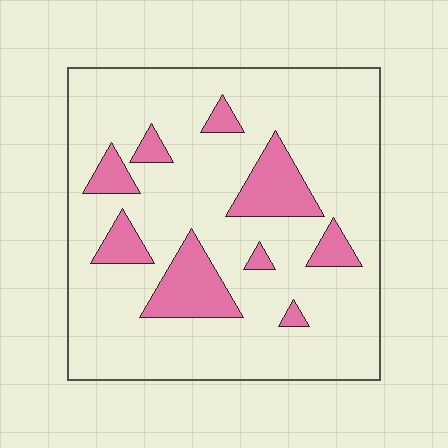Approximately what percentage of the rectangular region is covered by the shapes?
Approximately 15%.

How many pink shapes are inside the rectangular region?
9.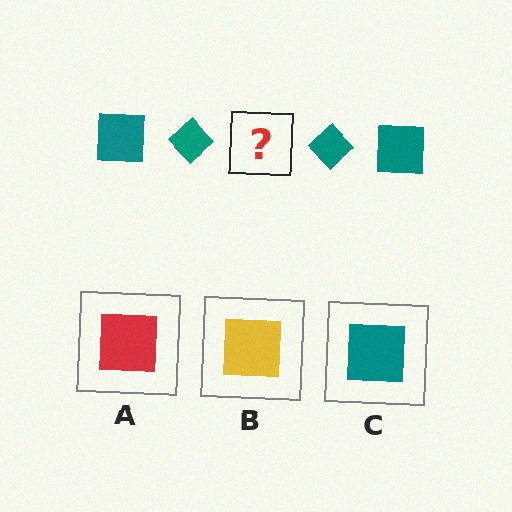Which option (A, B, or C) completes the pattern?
C.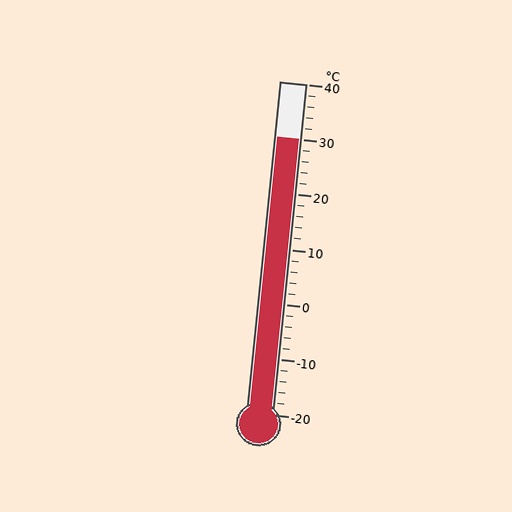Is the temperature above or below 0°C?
The temperature is above 0°C.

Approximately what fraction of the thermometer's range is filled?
The thermometer is filled to approximately 85% of its range.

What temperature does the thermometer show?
The thermometer shows approximately 30°C.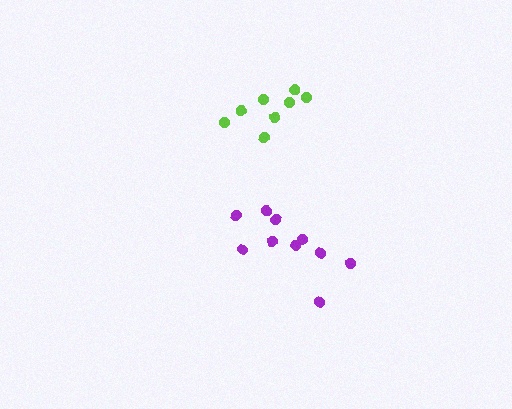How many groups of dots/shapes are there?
There are 2 groups.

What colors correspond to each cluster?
The clusters are colored: purple, lime.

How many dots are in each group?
Group 1: 10 dots, Group 2: 8 dots (18 total).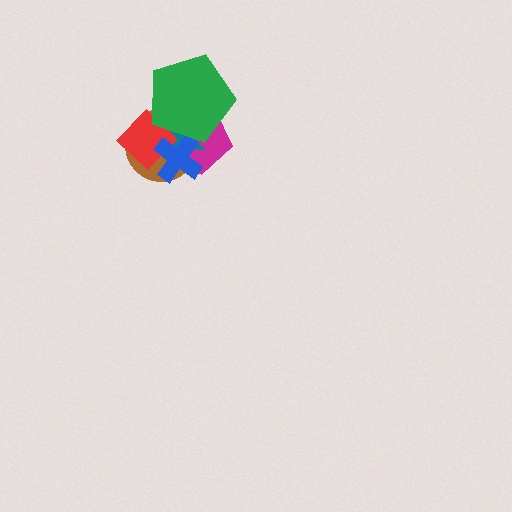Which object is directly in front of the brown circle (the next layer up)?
The magenta pentagon is directly in front of the brown circle.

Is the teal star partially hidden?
Yes, it is partially covered by another shape.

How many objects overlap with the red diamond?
5 objects overlap with the red diamond.